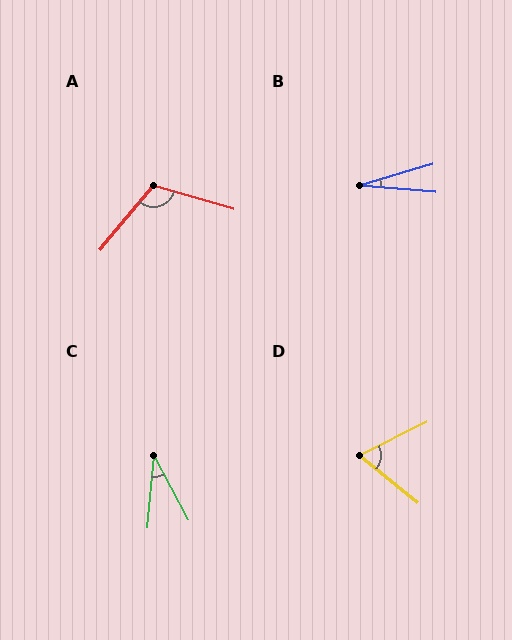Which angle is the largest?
A, at approximately 114 degrees.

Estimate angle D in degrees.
Approximately 66 degrees.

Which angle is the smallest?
B, at approximately 21 degrees.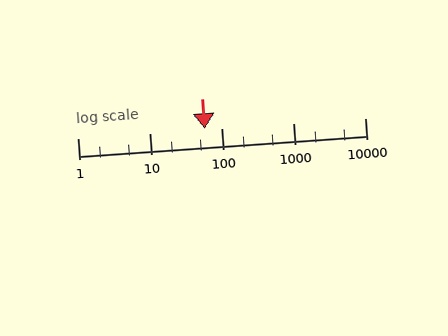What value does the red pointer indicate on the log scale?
The pointer indicates approximately 59.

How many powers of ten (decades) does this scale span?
The scale spans 4 decades, from 1 to 10000.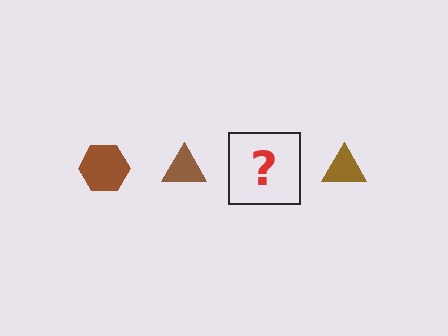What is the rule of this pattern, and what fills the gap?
The rule is that the pattern cycles through hexagon, triangle shapes in brown. The gap should be filled with a brown hexagon.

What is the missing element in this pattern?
The missing element is a brown hexagon.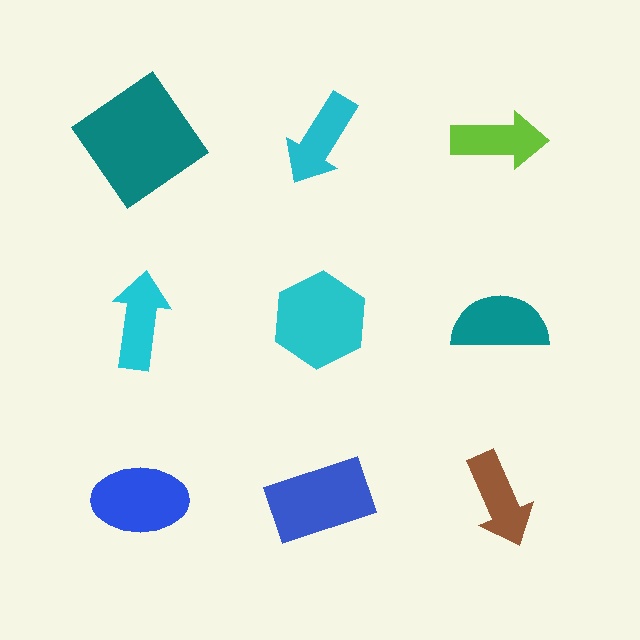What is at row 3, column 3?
A brown arrow.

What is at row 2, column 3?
A teal semicircle.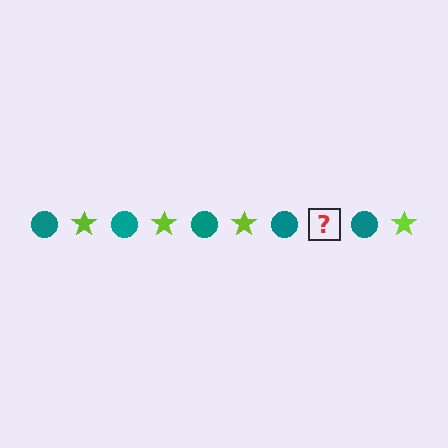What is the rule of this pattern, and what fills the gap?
The rule is that the pattern alternates between teal circle and lime star. The gap should be filled with a lime star.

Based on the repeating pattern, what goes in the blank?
The blank should be a lime star.